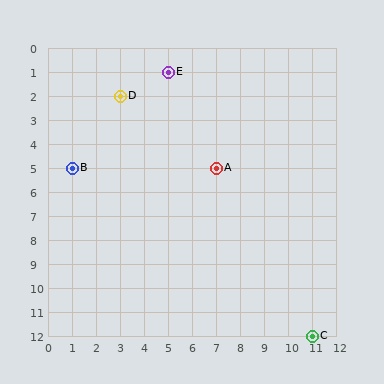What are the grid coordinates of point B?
Point B is at grid coordinates (1, 5).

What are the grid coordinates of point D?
Point D is at grid coordinates (3, 2).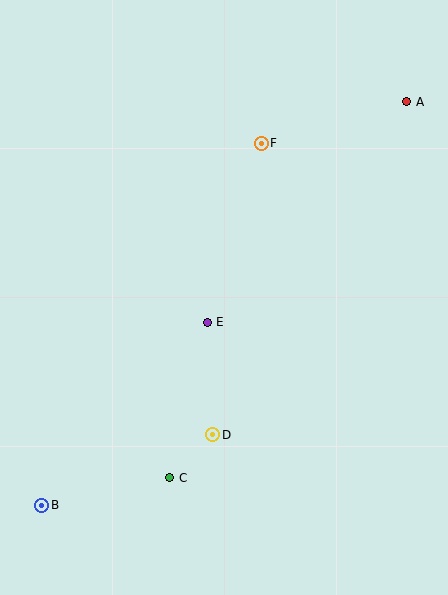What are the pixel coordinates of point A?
Point A is at (407, 102).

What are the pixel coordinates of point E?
Point E is at (207, 322).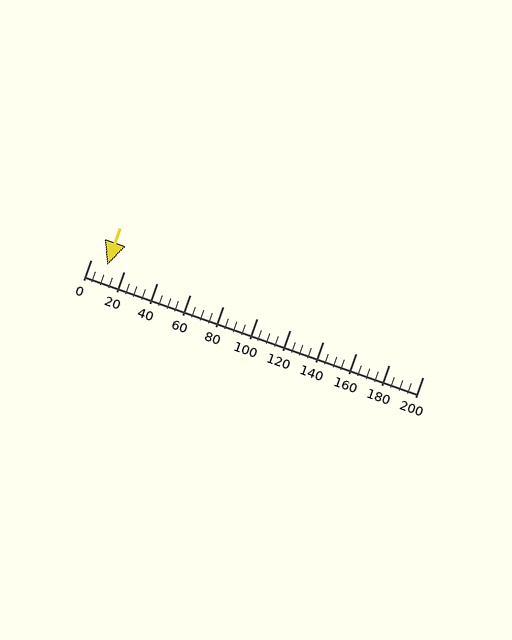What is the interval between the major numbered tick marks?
The major tick marks are spaced 20 units apart.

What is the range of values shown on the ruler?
The ruler shows values from 0 to 200.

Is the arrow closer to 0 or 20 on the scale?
The arrow is closer to 20.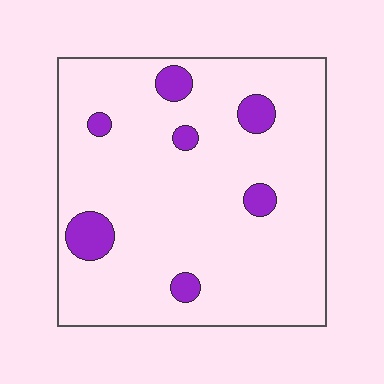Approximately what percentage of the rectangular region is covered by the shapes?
Approximately 10%.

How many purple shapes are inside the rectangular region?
7.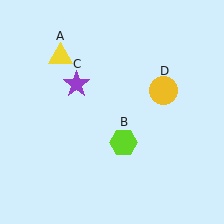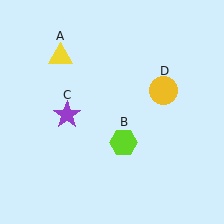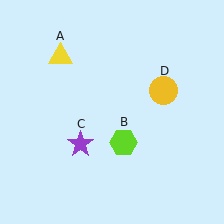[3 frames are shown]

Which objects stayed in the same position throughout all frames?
Yellow triangle (object A) and lime hexagon (object B) and yellow circle (object D) remained stationary.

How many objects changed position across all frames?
1 object changed position: purple star (object C).